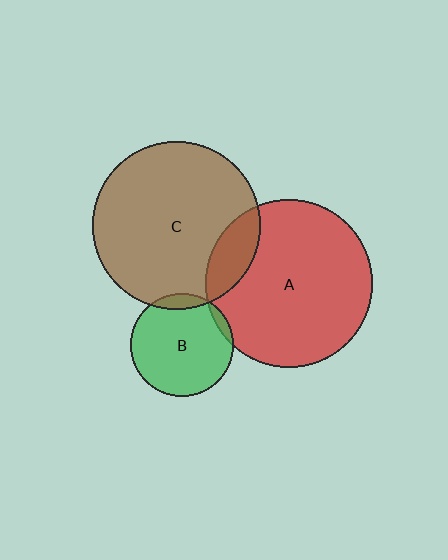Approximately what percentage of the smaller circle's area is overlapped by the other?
Approximately 5%.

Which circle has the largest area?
Circle C (brown).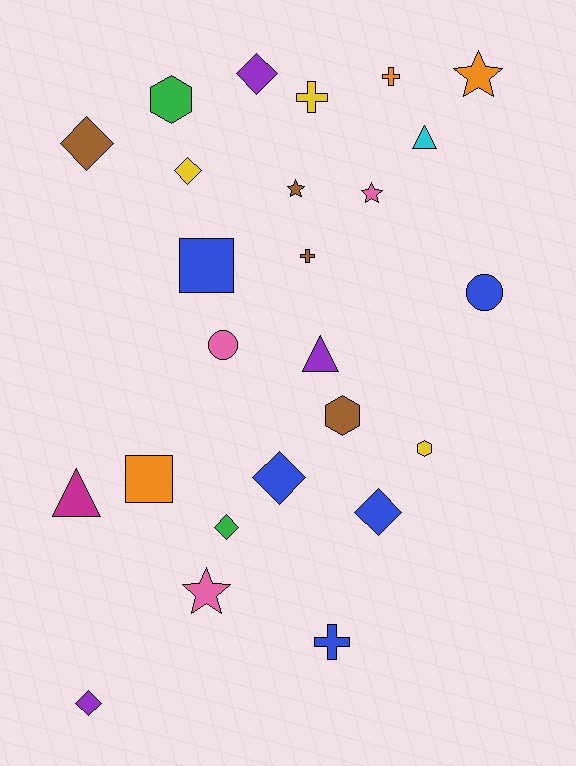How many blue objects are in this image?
There are 5 blue objects.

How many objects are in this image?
There are 25 objects.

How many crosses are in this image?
There are 4 crosses.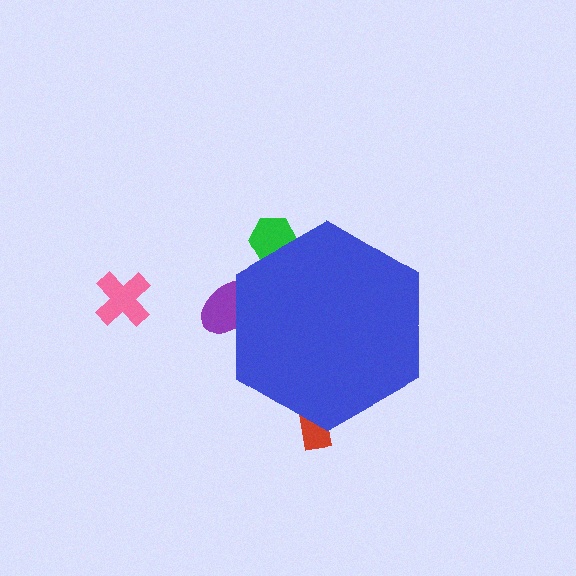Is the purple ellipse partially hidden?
Yes, the purple ellipse is partially hidden behind the blue hexagon.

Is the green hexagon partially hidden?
Yes, the green hexagon is partially hidden behind the blue hexagon.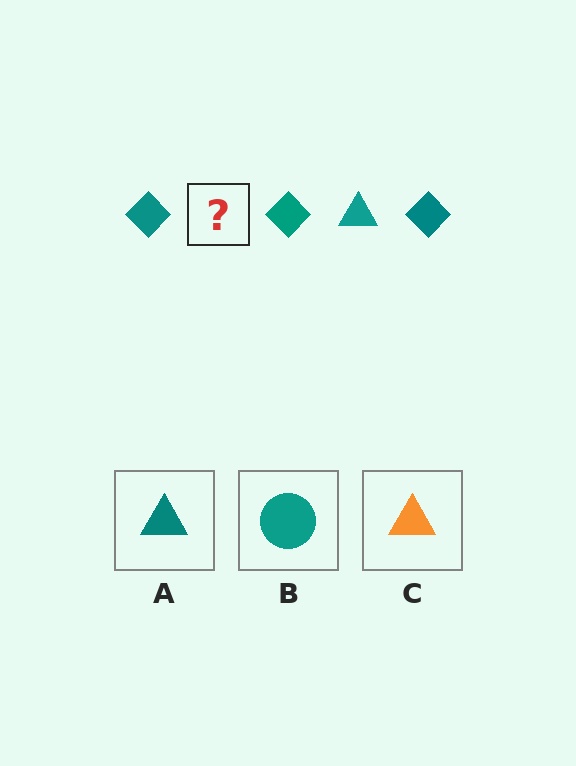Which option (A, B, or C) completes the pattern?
A.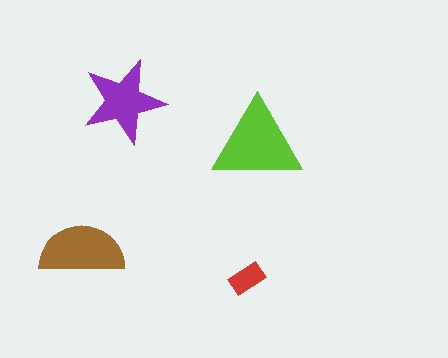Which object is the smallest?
The red rectangle.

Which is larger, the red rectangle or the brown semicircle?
The brown semicircle.